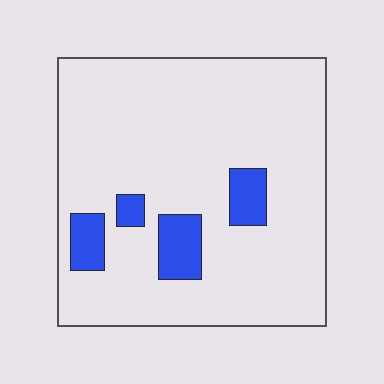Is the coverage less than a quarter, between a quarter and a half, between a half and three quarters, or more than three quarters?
Less than a quarter.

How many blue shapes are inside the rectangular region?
4.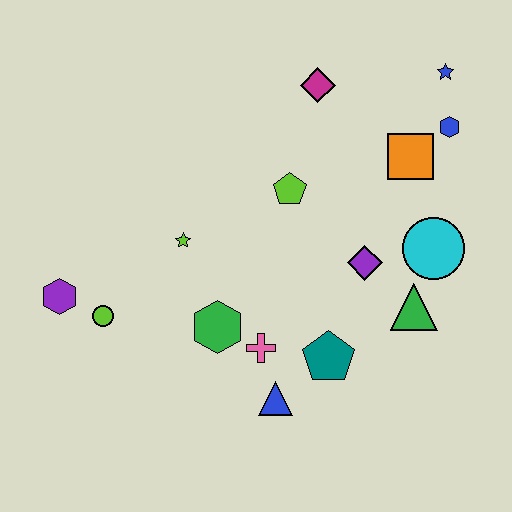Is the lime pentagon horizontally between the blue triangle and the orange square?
Yes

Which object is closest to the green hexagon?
The pink cross is closest to the green hexagon.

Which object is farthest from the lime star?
The blue star is farthest from the lime star.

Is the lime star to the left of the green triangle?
Yes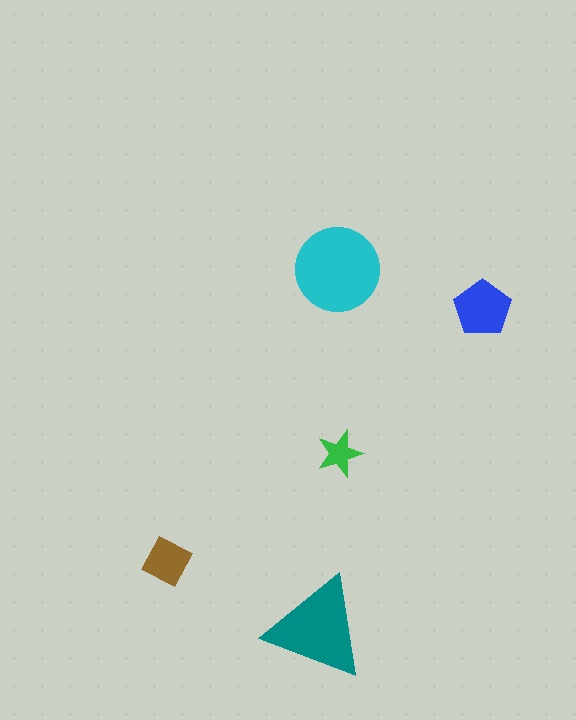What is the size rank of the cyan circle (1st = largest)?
1st.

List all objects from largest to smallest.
The cyan circle, the teal triangle, the blue pentagon, the brown diamond, the green star.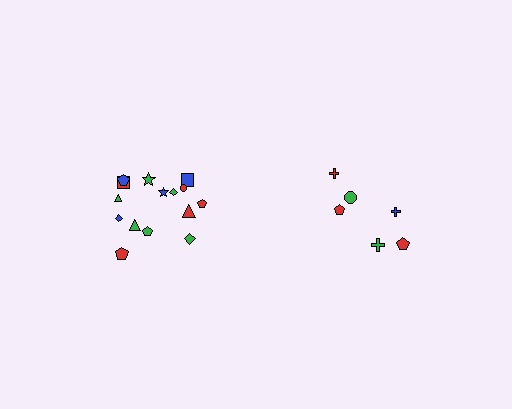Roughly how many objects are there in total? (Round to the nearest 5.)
Roughly 20 objects in total.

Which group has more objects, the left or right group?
The left group.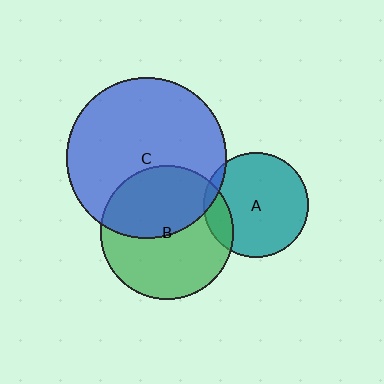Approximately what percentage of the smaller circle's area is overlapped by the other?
Approximately 45%.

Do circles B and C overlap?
Yes.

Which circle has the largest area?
Circle C (blue).